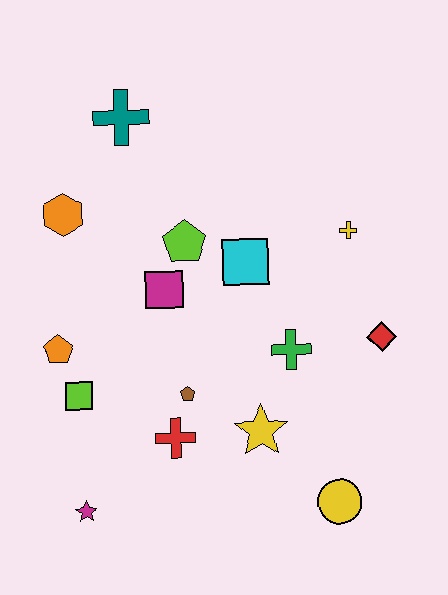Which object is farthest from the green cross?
The teal cross is farthest from the green cross.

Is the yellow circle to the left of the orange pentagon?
No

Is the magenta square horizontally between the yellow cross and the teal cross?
Yes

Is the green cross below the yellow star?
No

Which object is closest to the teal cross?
The orange hexagon is closest to the teal cross.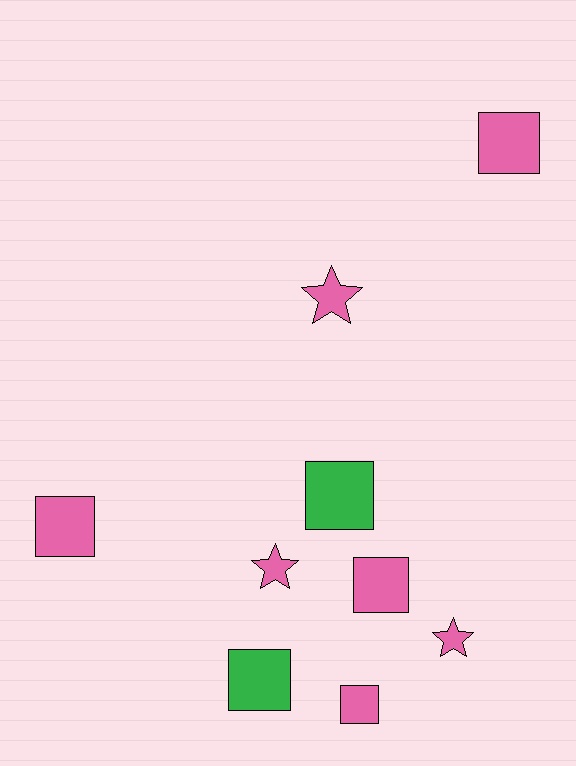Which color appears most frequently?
Pink, with 7 objects.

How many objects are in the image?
There are 9 objects.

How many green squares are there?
There are 2 green squares.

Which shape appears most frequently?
Square, with 6 objects.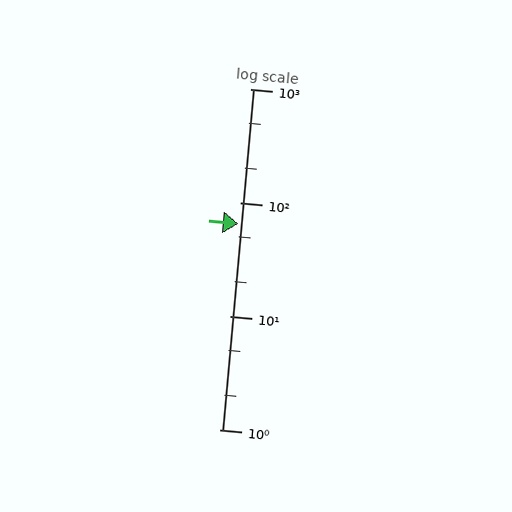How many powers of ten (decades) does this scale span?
The scale spans 3 decades, from 1 to 1000.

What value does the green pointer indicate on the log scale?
The pointer indicates approximately 65.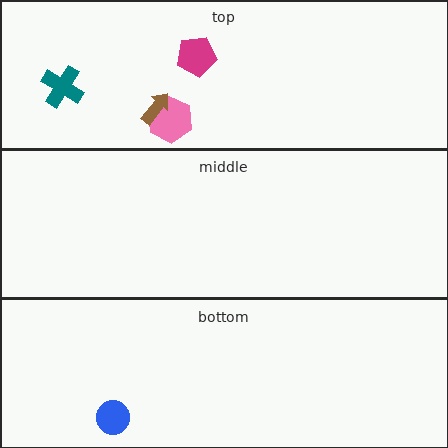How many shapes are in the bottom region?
1.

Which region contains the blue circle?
The bottom region.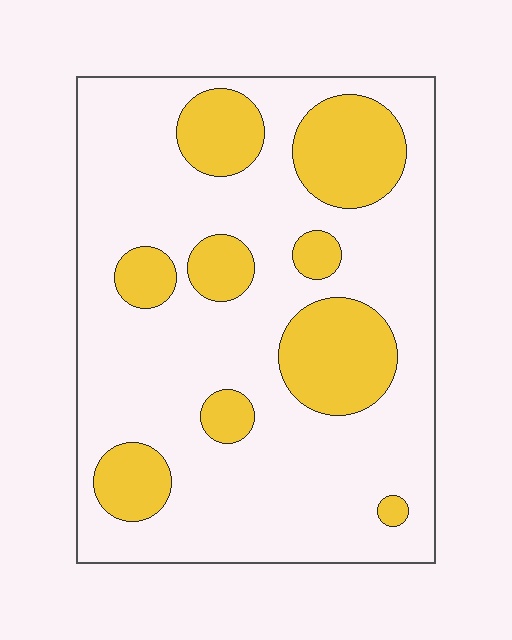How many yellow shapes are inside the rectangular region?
9.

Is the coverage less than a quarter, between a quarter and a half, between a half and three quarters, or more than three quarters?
Between a quarter and a half.